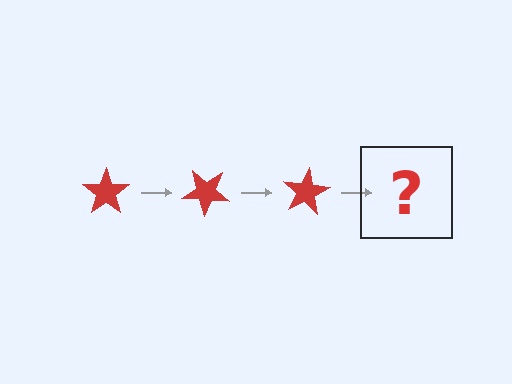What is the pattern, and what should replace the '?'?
The pattern is that the star rotates 40 degrees each step. The '?' should be a red star rotated 120 degrees.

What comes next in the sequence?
The next element should be a red star rotated 120 degrees.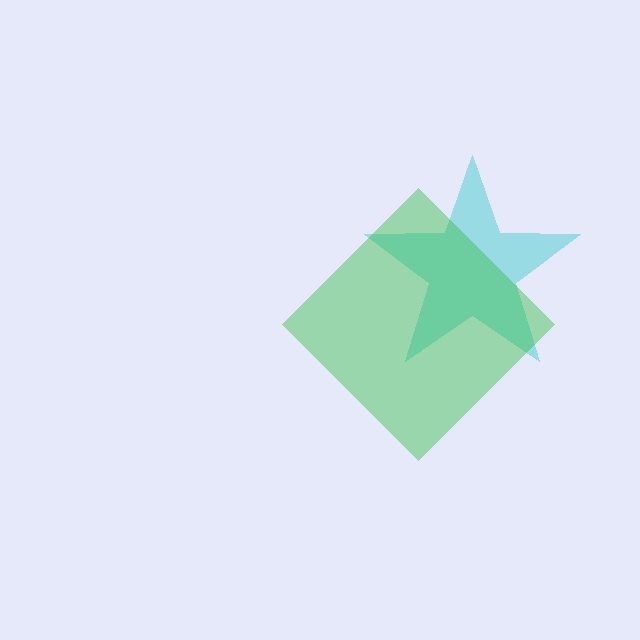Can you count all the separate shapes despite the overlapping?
Yes, there are 2 separate shapes.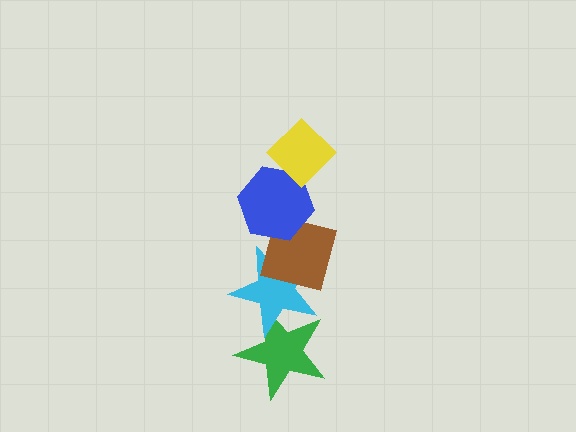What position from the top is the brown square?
The brown square is 3rd from the top.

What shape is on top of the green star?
The cyan star is on top of the green star.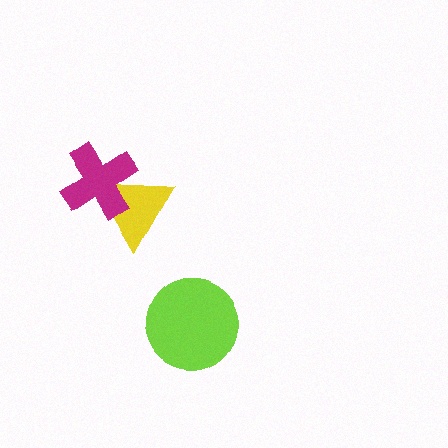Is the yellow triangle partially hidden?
Yes, it is partially covered by another shape.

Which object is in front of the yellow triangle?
The magenta cross is in front of the yellow triangle.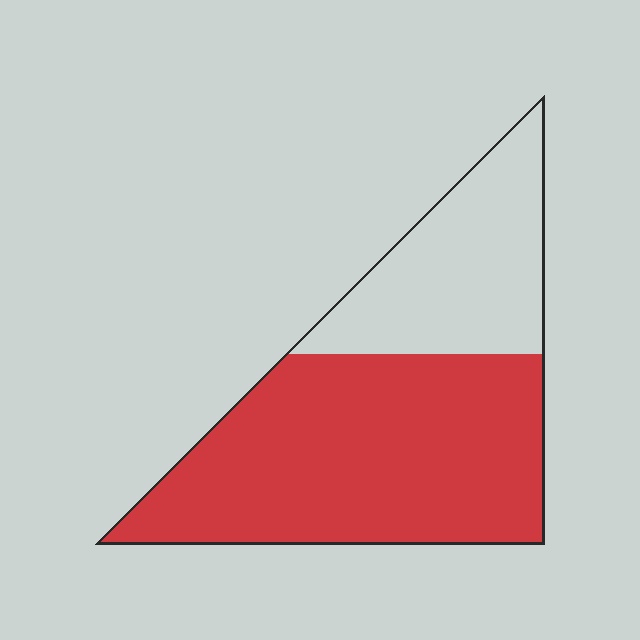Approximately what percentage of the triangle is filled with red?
Approximately 65%.